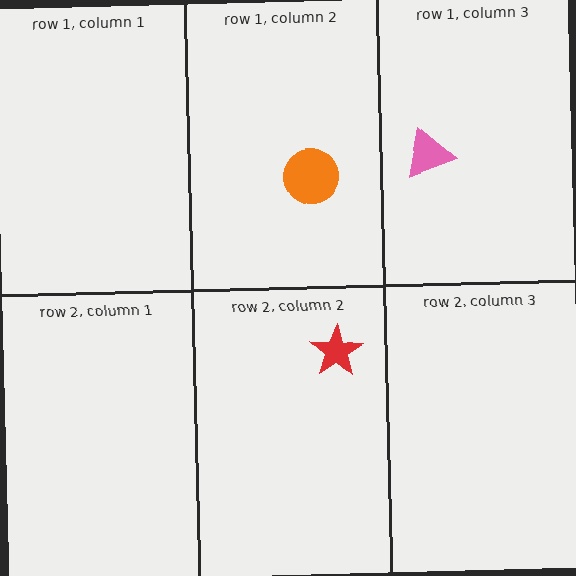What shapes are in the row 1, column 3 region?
The pink triangle.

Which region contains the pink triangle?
The row 1, column 3 region.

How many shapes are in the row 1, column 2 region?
1.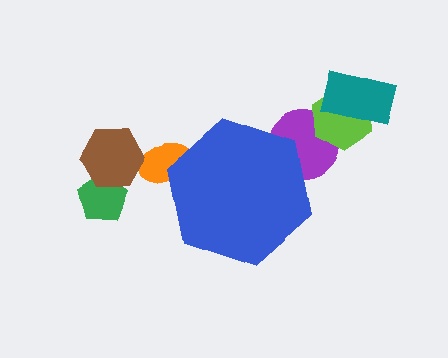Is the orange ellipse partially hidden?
Yes, the orange ellipse is partially hidden behind the blue hexagon.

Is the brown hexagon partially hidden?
No, the brown hexagon is fully visible.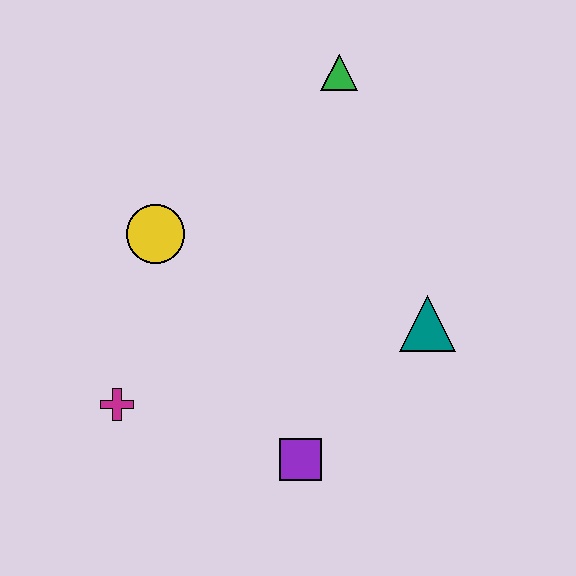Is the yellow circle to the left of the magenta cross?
No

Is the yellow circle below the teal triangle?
No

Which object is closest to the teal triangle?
The purple square is closest to the teal triangle.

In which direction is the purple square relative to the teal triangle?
The purple square is below the teal triangle.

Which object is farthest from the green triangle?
The magenta cross is farthest from the green triangle.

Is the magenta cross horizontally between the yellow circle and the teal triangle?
No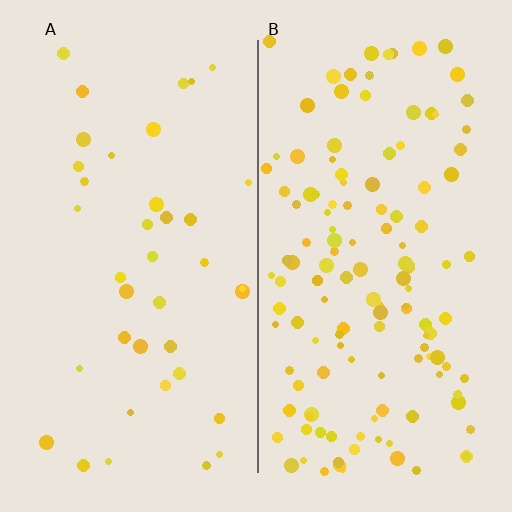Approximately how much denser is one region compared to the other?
Approximately 3.4× — region B over region A.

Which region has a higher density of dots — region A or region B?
B (the right).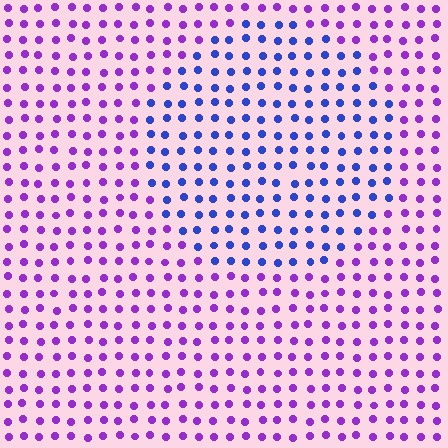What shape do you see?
I see a circle.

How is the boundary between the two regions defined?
The boundary is defined purely by a slight shift in hue (about 49 degrees). Spacing, size, and orientation are identical on both sides.